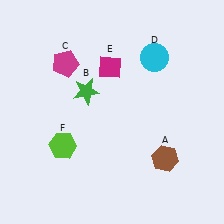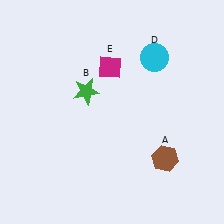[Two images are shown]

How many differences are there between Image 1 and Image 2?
There are 2 differences between the two images.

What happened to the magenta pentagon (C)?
The magenta pentagon (C) was removed in Image 2. It was in the top-left area of Image 1.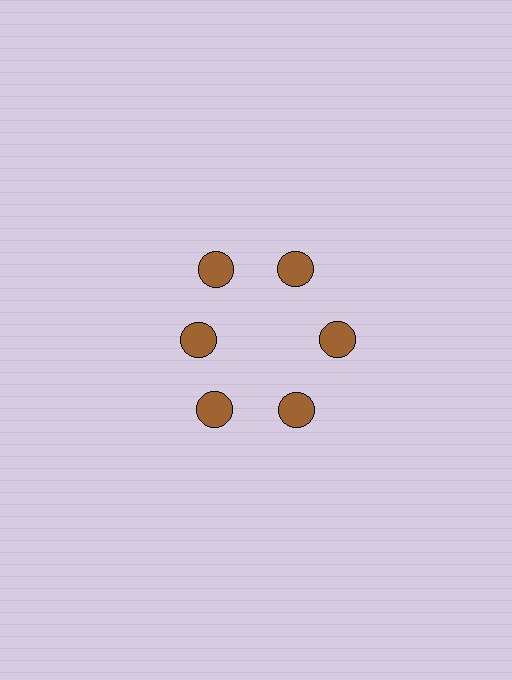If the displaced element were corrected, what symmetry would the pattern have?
It would have 6-fold rotational symmetry — the pattern would map onto itself every 60 degrees.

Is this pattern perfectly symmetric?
No. The 6 brown circles are arranged in a ring, but one element near the 9 o'clock position is pulled inward toward the center, breaking the 6-fold rotational symmetry.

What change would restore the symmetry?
The symmetry would be restored by moving it outward, back onto the ring so that all 6 circles sit at equal angles and equal distance from the center.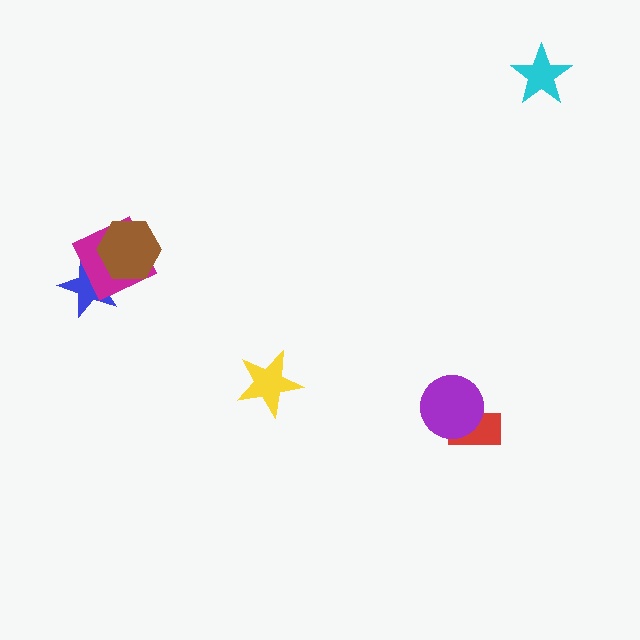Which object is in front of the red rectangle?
The purple circle is in front of the red rectangle.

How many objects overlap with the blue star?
2 objects overlap with the blue star.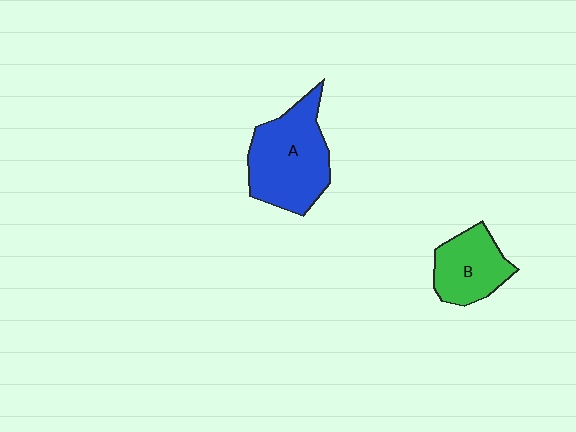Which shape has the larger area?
Shape A (blue).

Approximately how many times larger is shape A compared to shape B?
Approximately 1.6 times.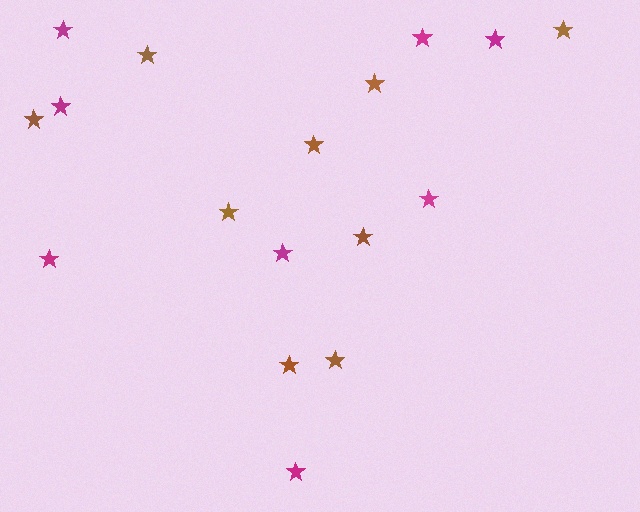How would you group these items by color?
There are 2 groups: one group of magenta stars (8) and one group of brown stars (9).